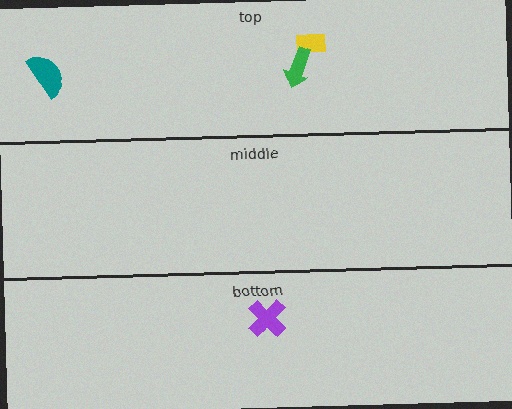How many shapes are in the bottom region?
1.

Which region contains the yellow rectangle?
The top region.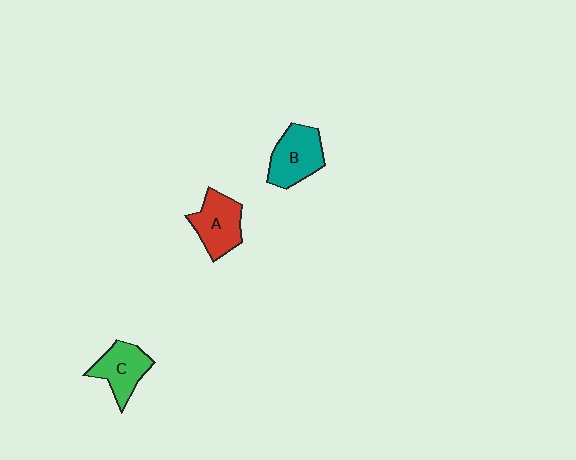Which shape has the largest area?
Shape B (teal).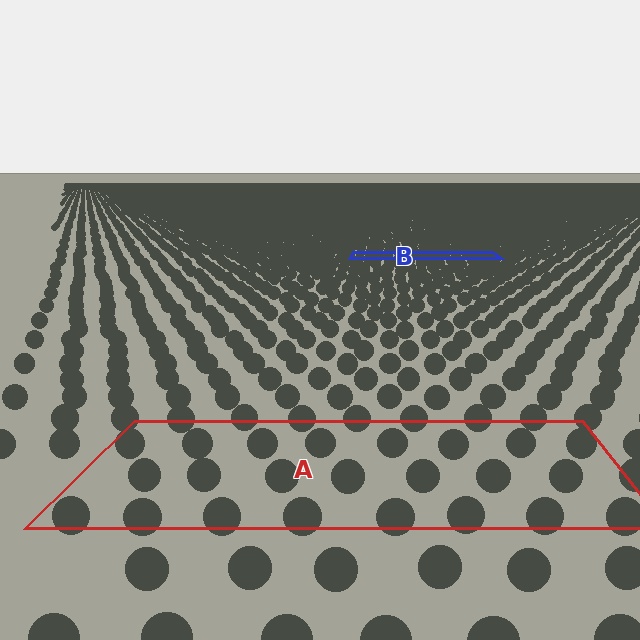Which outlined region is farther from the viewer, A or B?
Region B is farther from the viewer — the texture elements inside it appear smaller and more densely packed.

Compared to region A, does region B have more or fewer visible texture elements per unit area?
Region B has more texture elements per unit area — they are packed more densely because it is farther away.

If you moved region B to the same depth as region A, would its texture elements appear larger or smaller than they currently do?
They would appear larger. At a closer depth, the same texture elements are projected at a bigger on-screen size.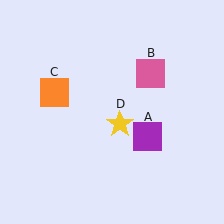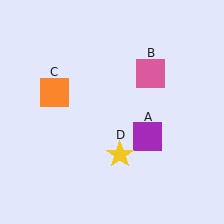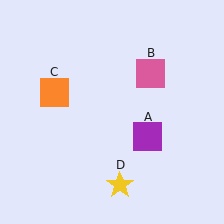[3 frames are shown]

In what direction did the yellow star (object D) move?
The yellow star (object D) moved down.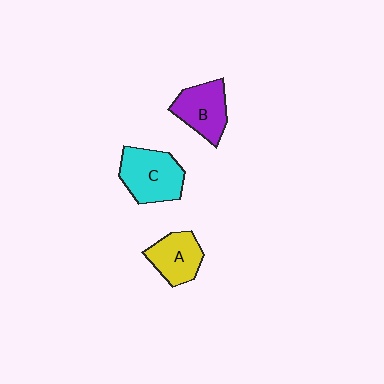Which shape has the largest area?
Shape C (cyan).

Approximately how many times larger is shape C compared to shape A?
Approximately 1.3 times.